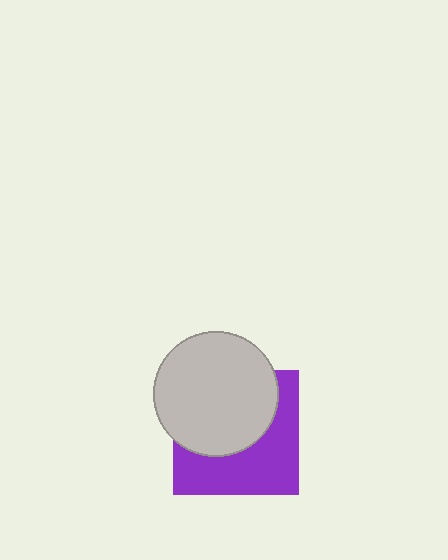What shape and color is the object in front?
The object in front is a light gray circle.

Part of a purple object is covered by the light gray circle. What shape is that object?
It is a square.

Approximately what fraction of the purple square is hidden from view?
Roughly 51% of the purple square is hidden behind the light gray circle.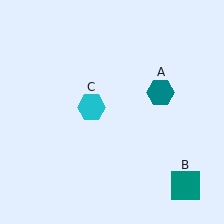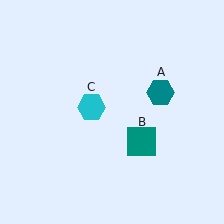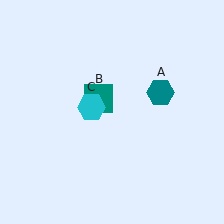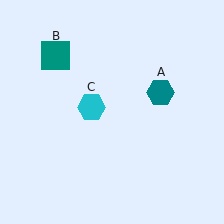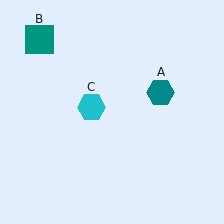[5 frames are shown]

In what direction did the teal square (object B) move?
The teal square (object B) moved up and to the left.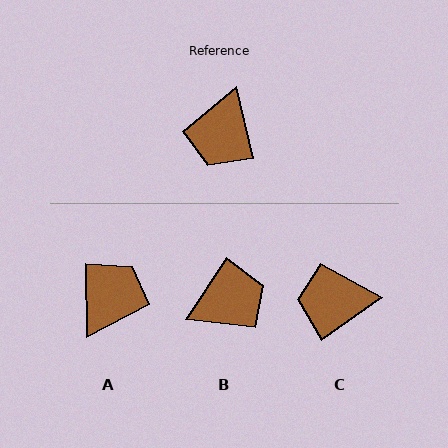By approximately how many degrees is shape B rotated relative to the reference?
Approximately 133 degrees counter-clockwise.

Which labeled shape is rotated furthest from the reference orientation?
A, about 167 degrees away.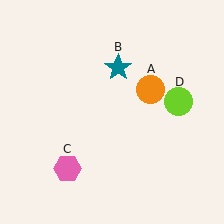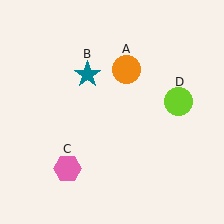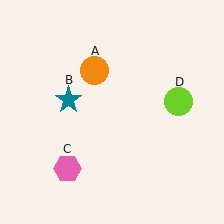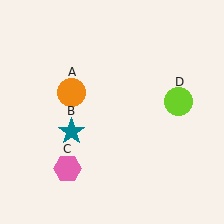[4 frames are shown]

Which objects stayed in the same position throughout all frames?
Pink hexagon (object C) and lime circle (object D) remained stationary.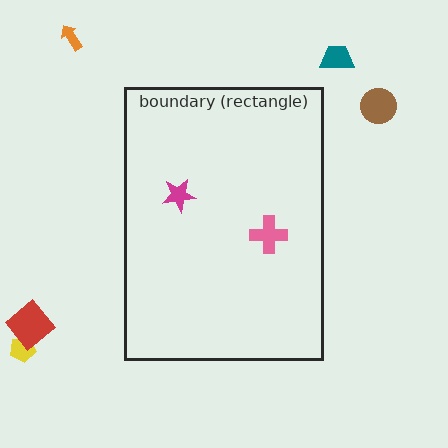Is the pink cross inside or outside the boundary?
Inside.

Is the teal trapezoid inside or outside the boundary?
Outside.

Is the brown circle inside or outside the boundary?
Outside.